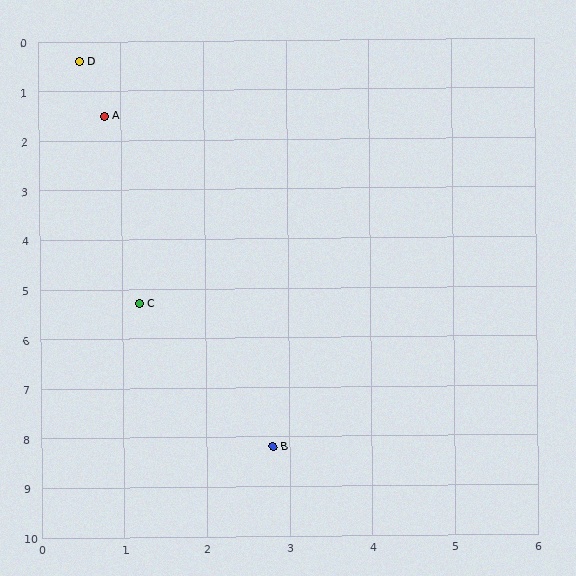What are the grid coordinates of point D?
Point D is at approximately (0.5, 0.4).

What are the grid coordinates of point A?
Point A is at approximately (0.8, 1.5).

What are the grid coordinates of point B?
Point B is at approximately (2.8, 8.2).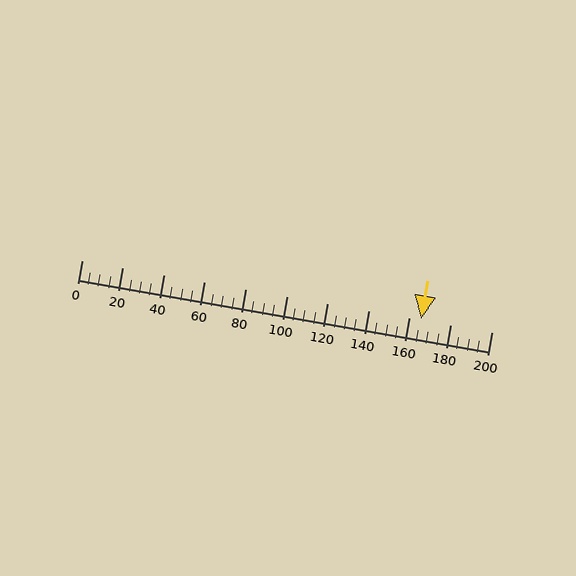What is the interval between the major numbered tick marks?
The major tick marks are spaced 20 units apart.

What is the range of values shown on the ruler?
The ruler shows values from 0 to 200.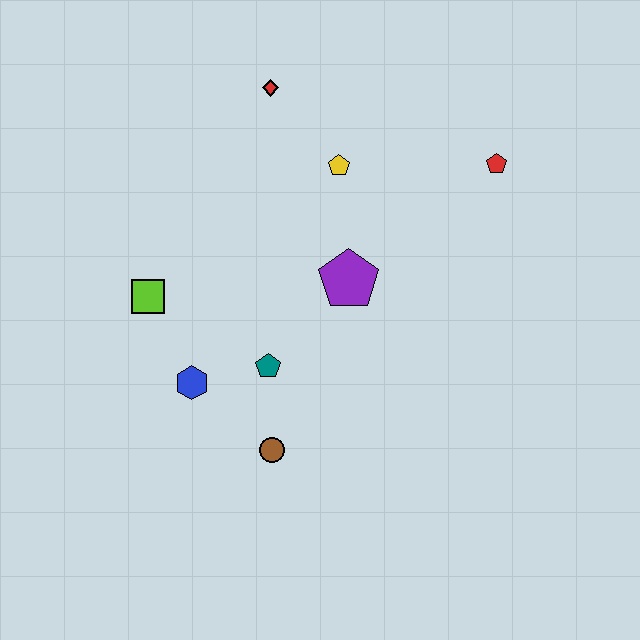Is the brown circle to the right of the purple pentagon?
No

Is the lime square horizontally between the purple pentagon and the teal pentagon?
No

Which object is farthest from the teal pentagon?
The red pentagon is farthest from the teal pentagon.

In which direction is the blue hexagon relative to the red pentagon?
The blue hexagon is to the left of the red pentagon.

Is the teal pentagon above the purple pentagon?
No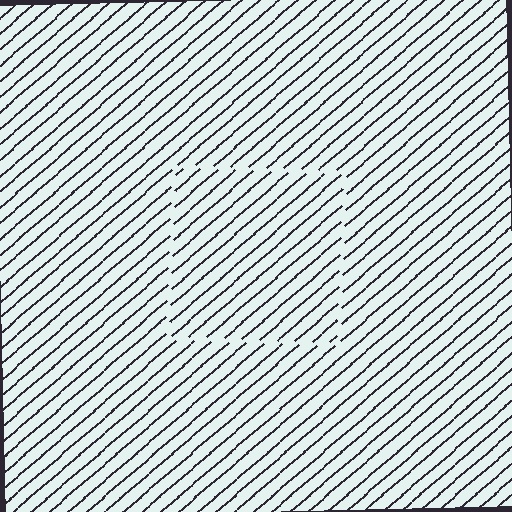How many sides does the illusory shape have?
4 sides — the line-ends trace a square.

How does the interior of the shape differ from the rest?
The interior of the shape contains the same grating, shifted by half a period — the contour is defined by the phase discontinuity where line-ends from the inner and outer gratings abut.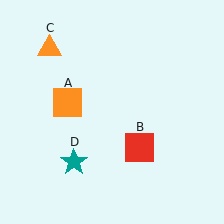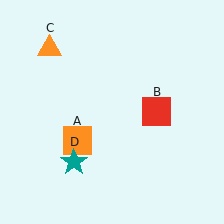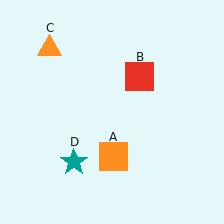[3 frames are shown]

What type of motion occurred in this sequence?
The orange square (object A), red square (object B) rotated counterclockwise around the center of the scene.